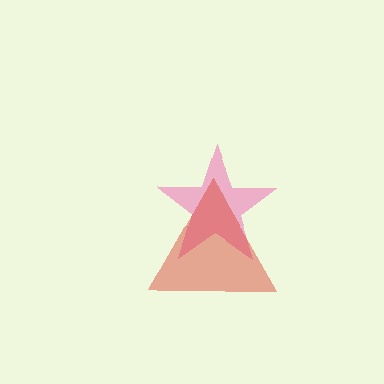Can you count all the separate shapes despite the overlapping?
Yes, there are 2 separate shapes.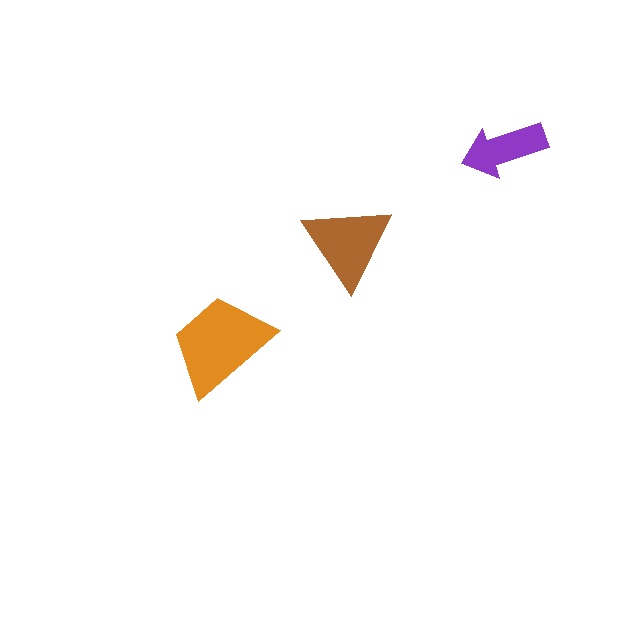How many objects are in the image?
There are 3 objects in the image.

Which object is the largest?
The orange trapezoid.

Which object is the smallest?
The purple arrow.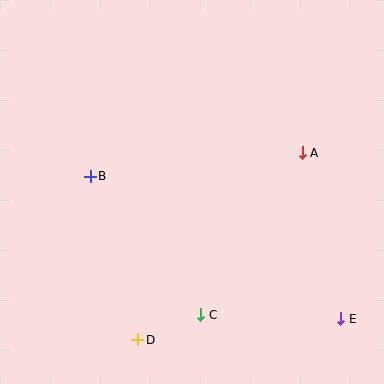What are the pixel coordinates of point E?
Point E is at (340, 319).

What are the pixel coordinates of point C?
Point C is at (201, 315).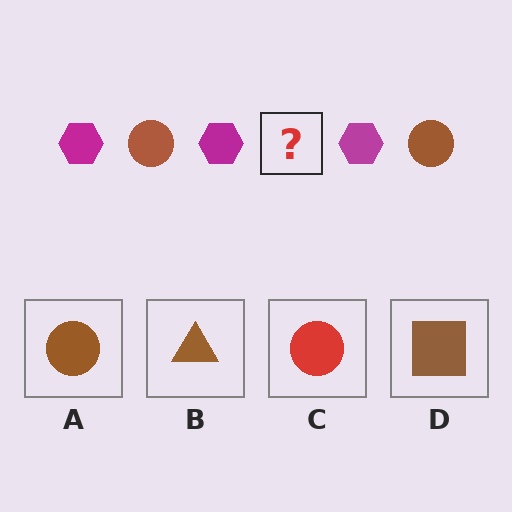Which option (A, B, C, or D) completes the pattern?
A.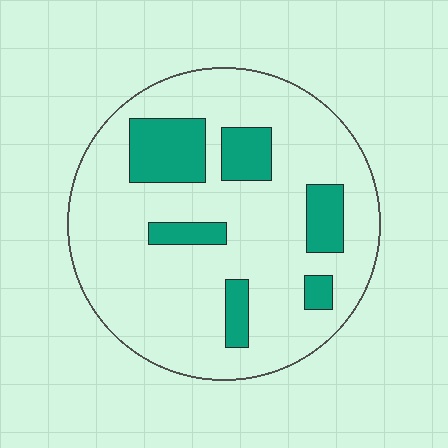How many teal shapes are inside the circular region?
6.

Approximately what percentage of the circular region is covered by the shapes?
Approximately 20%.